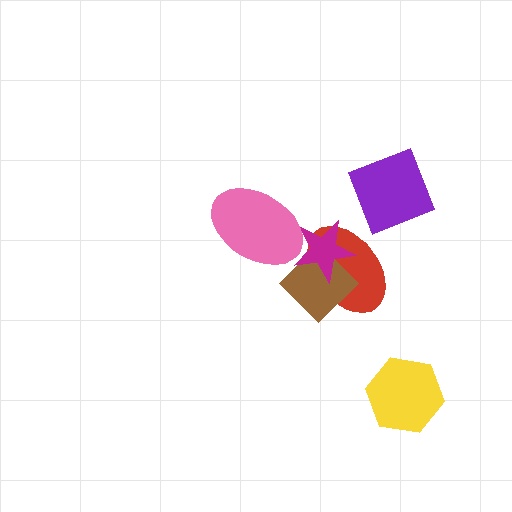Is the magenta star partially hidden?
Yes, it is partially covered by another shape.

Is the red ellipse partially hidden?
Yes, it is partially covered by another shape.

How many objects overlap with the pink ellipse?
1 object overlaps with the pink ellipse.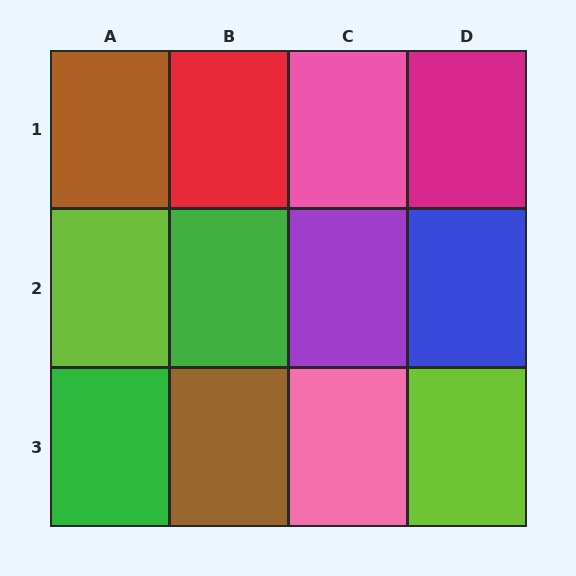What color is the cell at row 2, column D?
Blue.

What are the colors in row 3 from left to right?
Green, brown, pink, lime.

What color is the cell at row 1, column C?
Pink.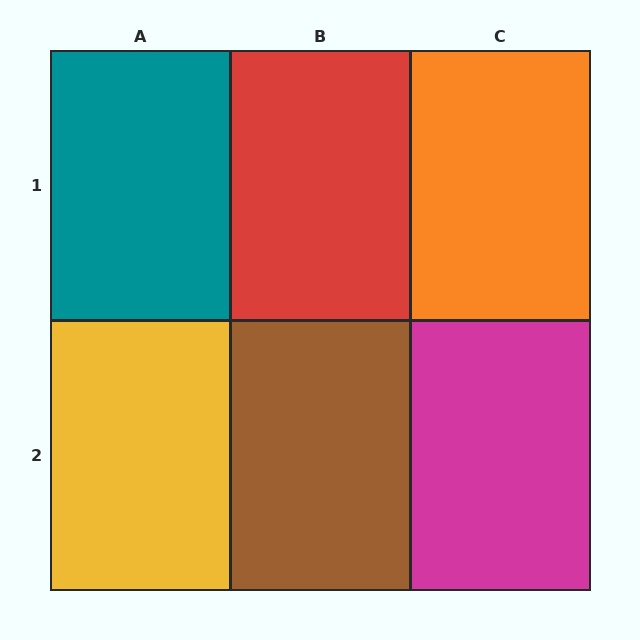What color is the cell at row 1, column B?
Red.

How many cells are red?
1 cell is red.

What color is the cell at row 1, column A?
Teal.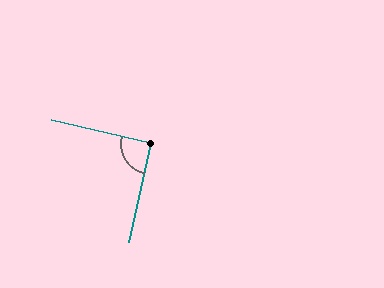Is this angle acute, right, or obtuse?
It is approximately a right angle.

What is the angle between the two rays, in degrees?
Approximately 91 degrees.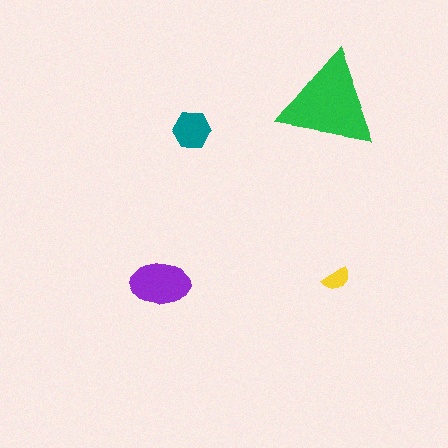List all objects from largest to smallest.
The green triangle, the purple ellipse, the teal hexagon, the yellow semicircle.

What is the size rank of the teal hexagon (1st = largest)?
3rd.